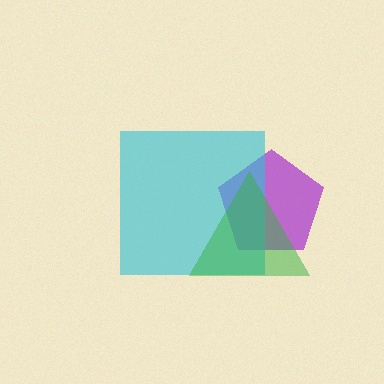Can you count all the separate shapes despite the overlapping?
Yes, there are 3 separate shapes.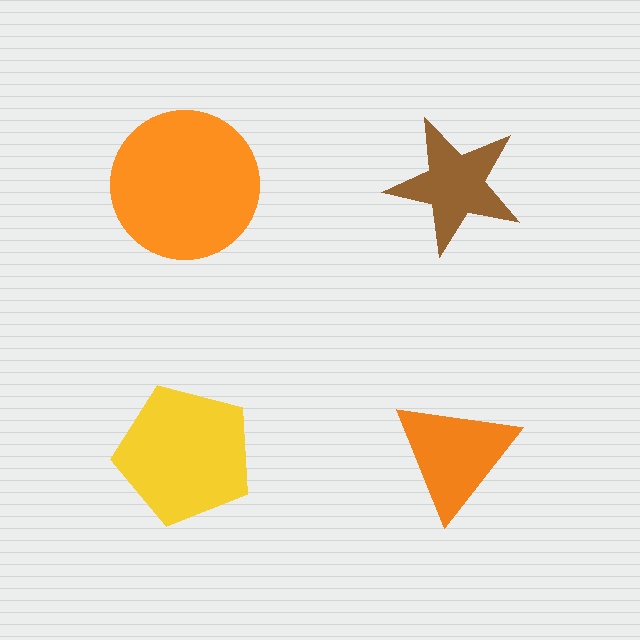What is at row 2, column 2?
An orange triangle.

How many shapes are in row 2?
2 shapes.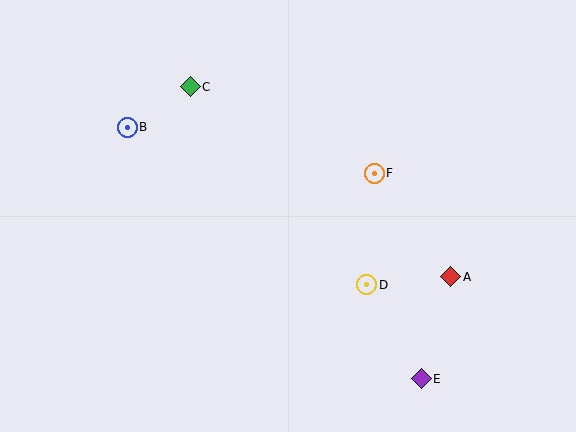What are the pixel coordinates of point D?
Point D is at (367, 285).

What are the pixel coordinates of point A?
Point A is at (451, 277).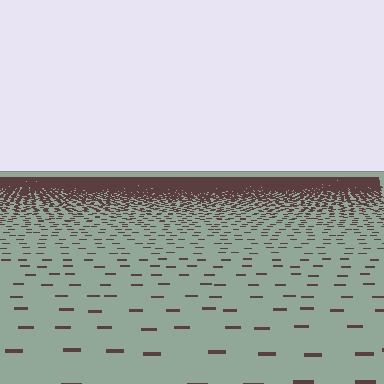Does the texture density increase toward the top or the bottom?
Density increases toward the top.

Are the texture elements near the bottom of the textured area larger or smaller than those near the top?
Larger. Near the bottom, elements are closer to the viewer and appear at a bigger on-screen size.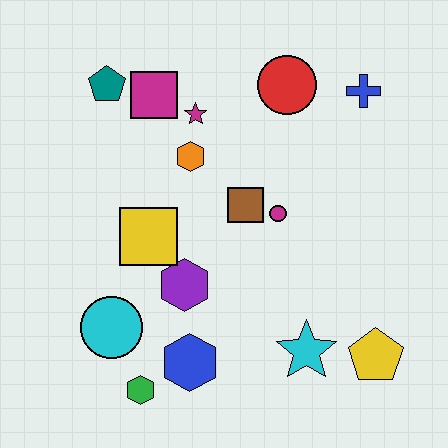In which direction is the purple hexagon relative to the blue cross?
The purple hexagon is below the blue cross.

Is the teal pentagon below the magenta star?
No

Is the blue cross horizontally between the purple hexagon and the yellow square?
No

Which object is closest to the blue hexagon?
The green hexagon is closest to the blue hexagon.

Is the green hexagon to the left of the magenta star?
Yes